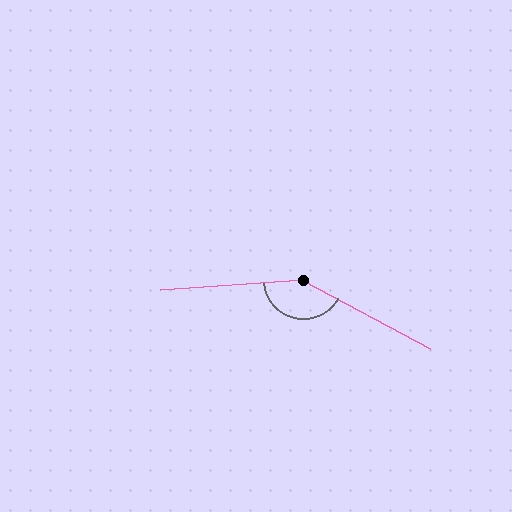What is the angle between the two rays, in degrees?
Approximately 148 degrees.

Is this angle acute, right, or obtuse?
It is obtuse.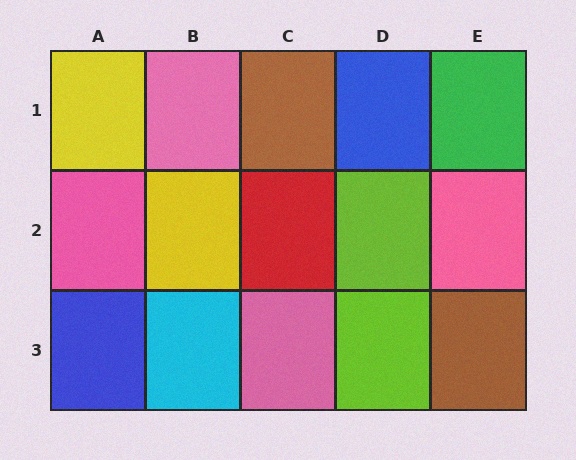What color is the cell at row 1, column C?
Brown.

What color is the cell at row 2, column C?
Red.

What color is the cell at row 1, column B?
Pink.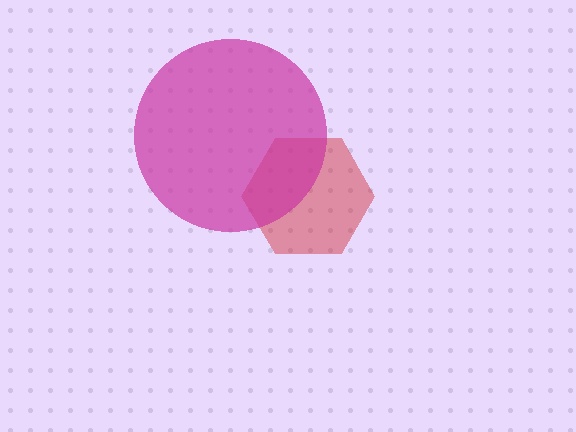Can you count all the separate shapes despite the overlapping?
Yes, there are 2 separate shapes.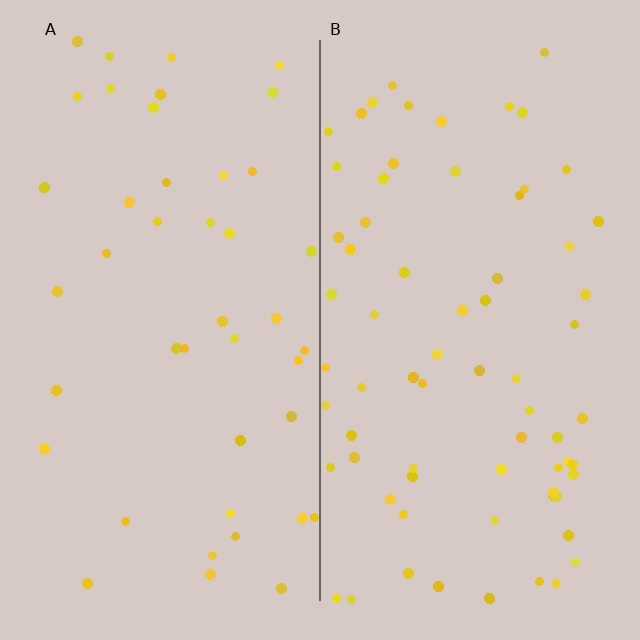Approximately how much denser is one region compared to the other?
Approximately 1.6× — region B over region A.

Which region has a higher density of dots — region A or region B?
B (the right).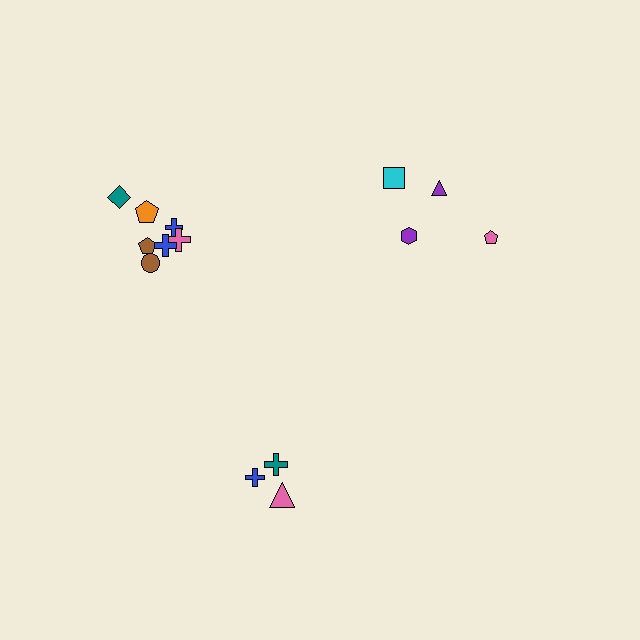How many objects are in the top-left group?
There are 7 objects.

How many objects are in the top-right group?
There are 4 objects.